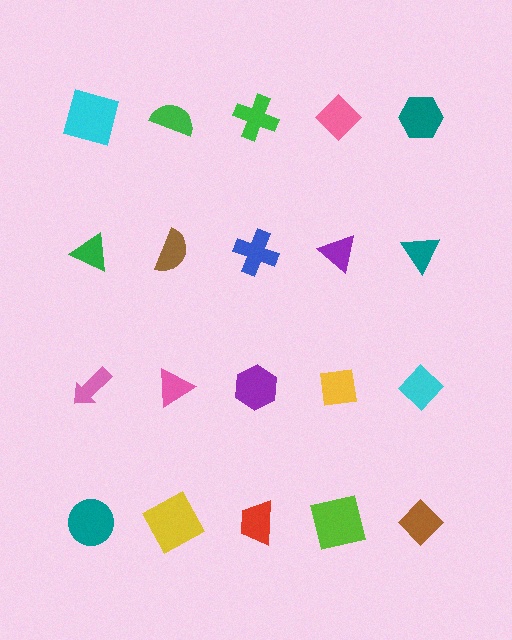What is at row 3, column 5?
A cyan diamond.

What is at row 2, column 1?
A green triangle.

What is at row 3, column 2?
A pink triangle.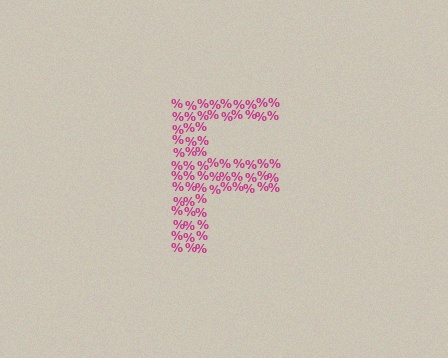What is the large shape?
The large shape is the letter F.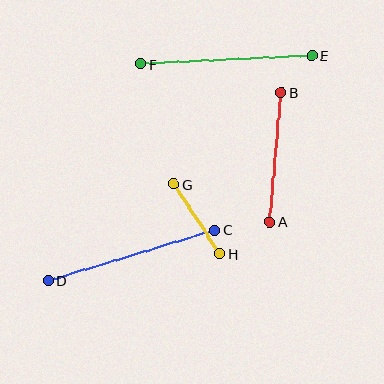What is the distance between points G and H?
The distance is approximately 83 pixels.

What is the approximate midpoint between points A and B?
The midpoint is at approximately (275, 157) pixels.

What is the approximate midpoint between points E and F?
The midpoint is at approximately (227, 60) pixels.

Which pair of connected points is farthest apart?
Points C and D are farthest apart.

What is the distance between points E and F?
The distance is approximately 171 pixels.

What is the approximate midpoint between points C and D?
The midpoint is at approximately (131, 255) pixels.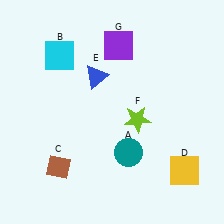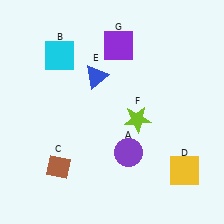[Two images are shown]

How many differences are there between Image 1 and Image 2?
There is 1 difference between the two images.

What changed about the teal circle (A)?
In Image 1, A is teal. In Image 2, it changed to purple.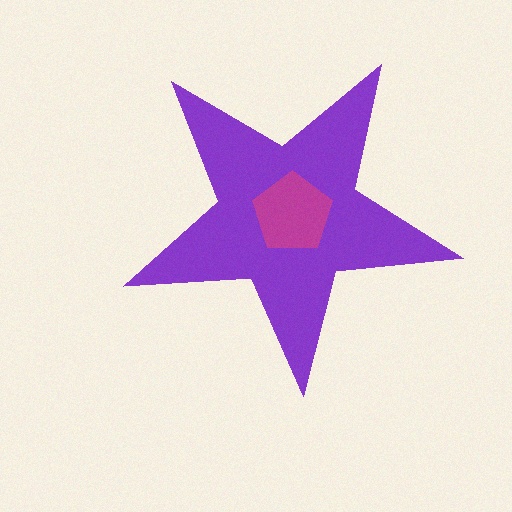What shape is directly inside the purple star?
The magenta pentagon.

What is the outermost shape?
The purple star.